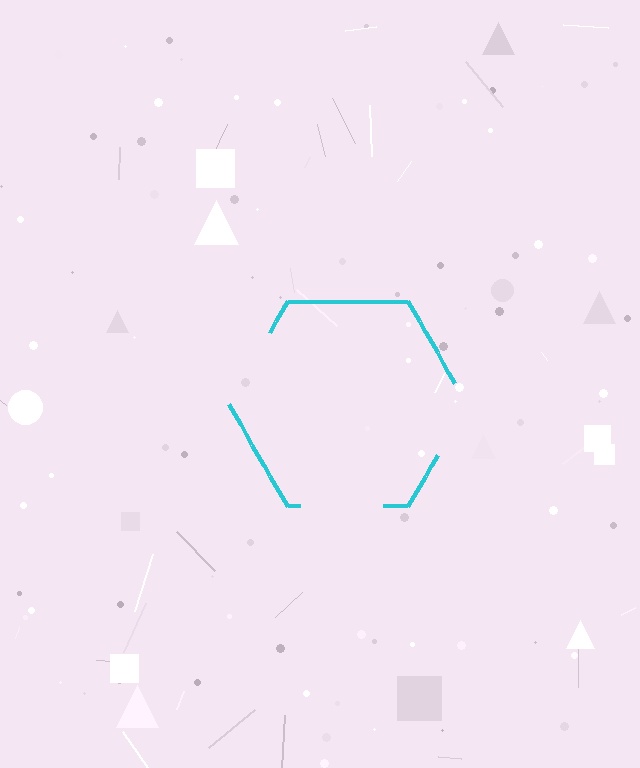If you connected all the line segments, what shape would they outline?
They would outline a hexagon.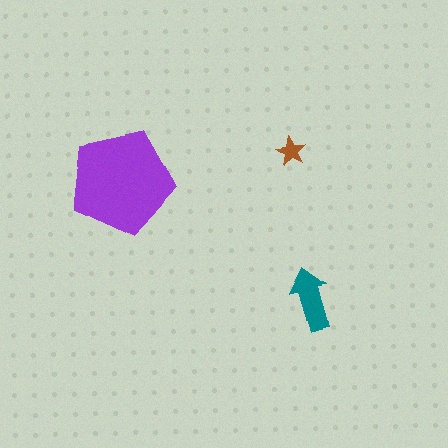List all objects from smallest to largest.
The brown star, the teal arrow, the purple pentagon.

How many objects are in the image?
There are 3 objects in the image.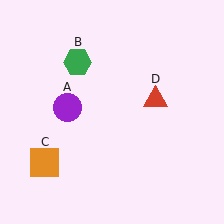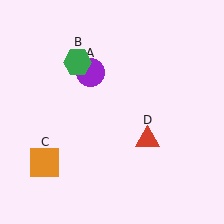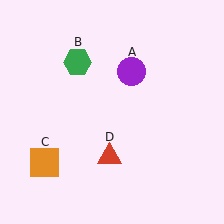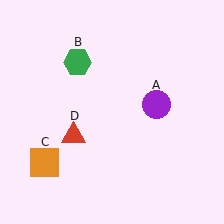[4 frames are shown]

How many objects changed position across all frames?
2 objects changed position: purple circle (object A), red triangle (object D).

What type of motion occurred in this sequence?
The purple circle (object A), red triangle (object D) rotated clockwise around the center of the scene.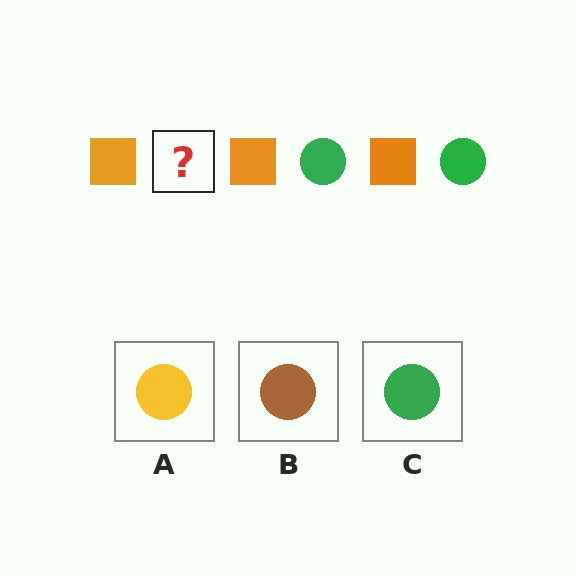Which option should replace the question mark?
Option C.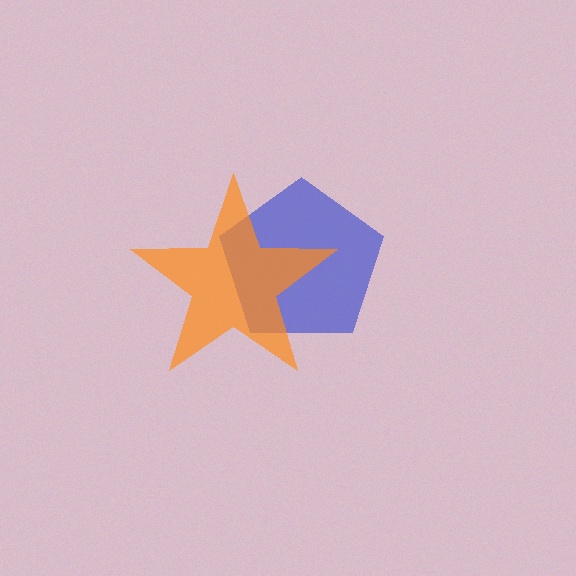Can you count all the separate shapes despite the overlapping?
Yes, there are 2 separate shapes.